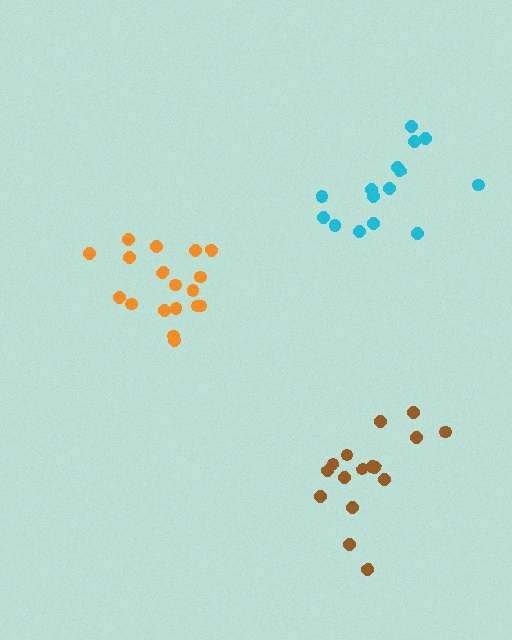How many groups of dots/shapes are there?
There are 3 groups.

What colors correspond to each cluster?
The clusters are colored: orange, cyan, brown.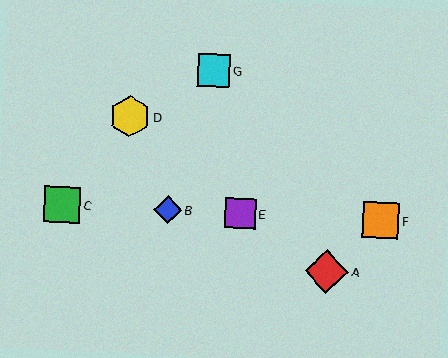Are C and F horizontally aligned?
Yes, both are at y≈205.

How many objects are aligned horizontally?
4 objects (B, C, E, F) are aligned horizontally.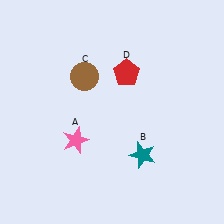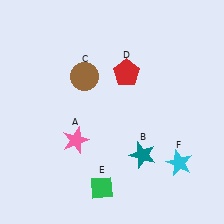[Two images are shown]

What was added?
A green diamond (E), a cyan star (F) were added in Image 2.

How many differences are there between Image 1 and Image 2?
There are 2 differences between the two images.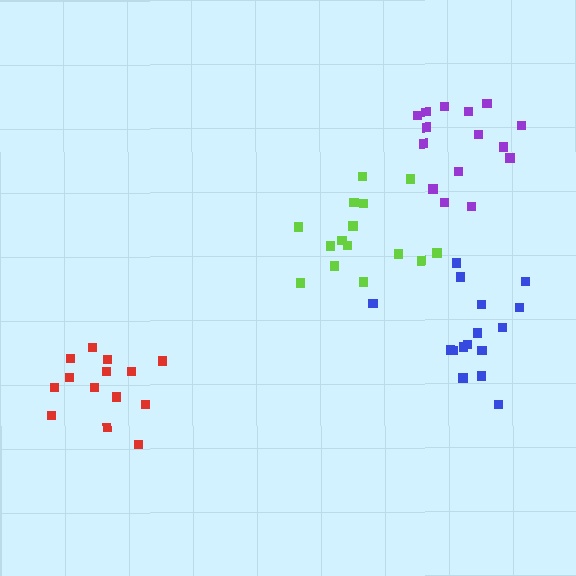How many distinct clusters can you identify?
There are 4 distinct clusters.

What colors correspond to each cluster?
The clusters are colored: blue, purple, lime, red.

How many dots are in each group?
Group 1: 16 dots, Group 2: 15 dots, Group 3: 15 dots, Group 4: 14 dots (60 total).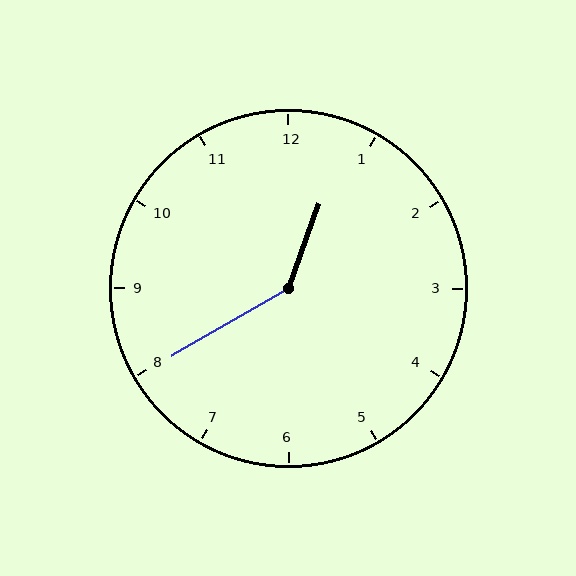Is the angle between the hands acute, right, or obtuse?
It is obtuse.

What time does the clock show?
12:40.